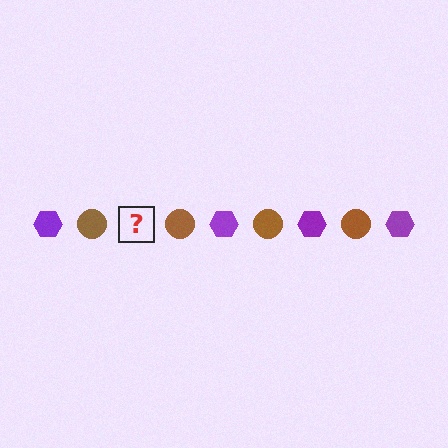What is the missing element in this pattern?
The missing element is a purple hexagon.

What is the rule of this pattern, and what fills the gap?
The rule is that the pattern alternates between purple hexagon and brown circle. The gap should be filled with a purple hexagon.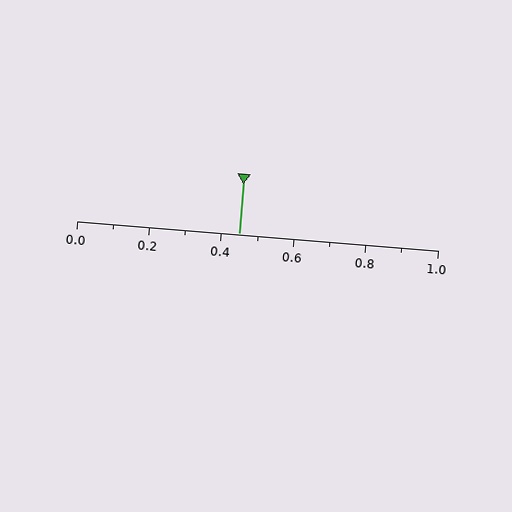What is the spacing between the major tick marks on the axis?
The major ticks are spaced 0.2 apart.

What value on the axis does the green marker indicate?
The marker indicates approximately 0.45.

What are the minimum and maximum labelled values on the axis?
The axis runs from 0.0 to 1.0.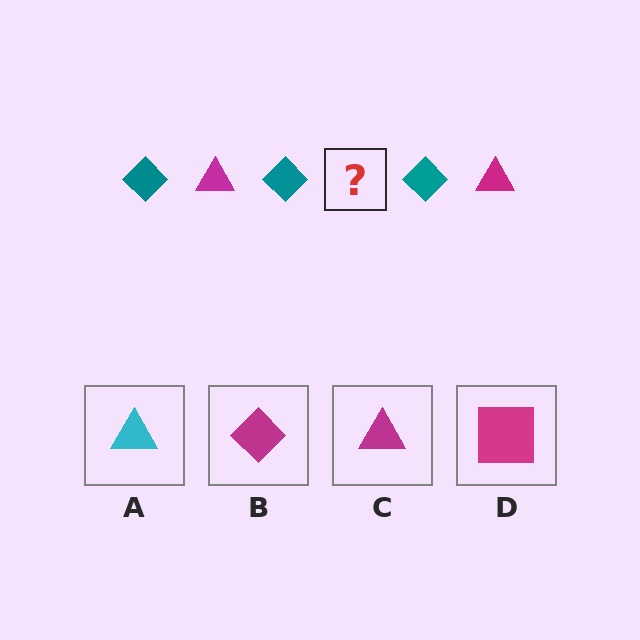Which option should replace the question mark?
Option C.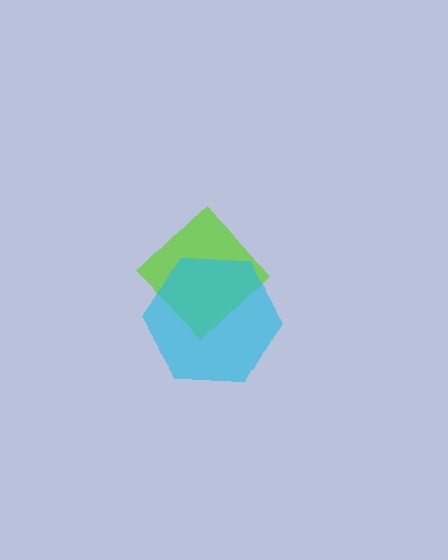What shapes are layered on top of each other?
The layered shapes are: a lime diamond, a cyan hexagon.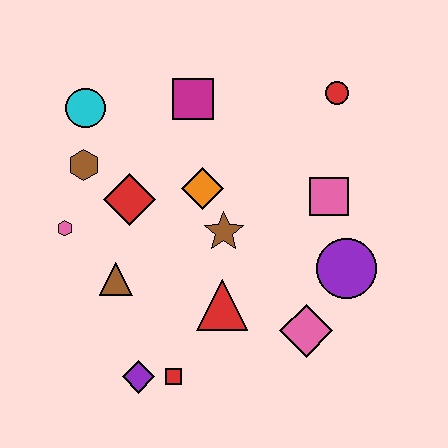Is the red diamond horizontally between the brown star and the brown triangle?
Yes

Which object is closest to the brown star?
The orange diamond is closest to the brown star.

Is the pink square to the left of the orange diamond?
No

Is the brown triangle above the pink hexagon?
No